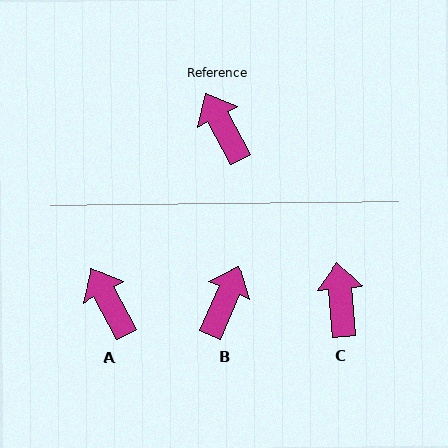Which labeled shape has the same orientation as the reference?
A.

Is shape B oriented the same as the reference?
No, it is off by about 51 degrees.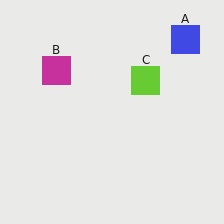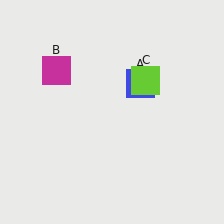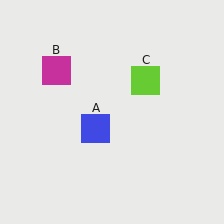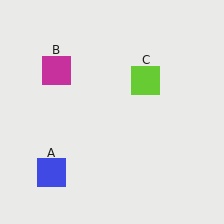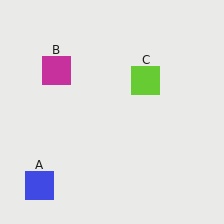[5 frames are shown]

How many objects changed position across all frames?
1 object changed position: blue square (object A).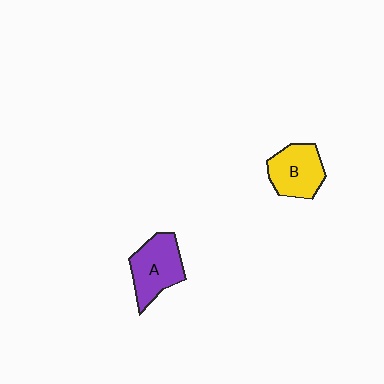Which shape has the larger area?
Shape A (purple).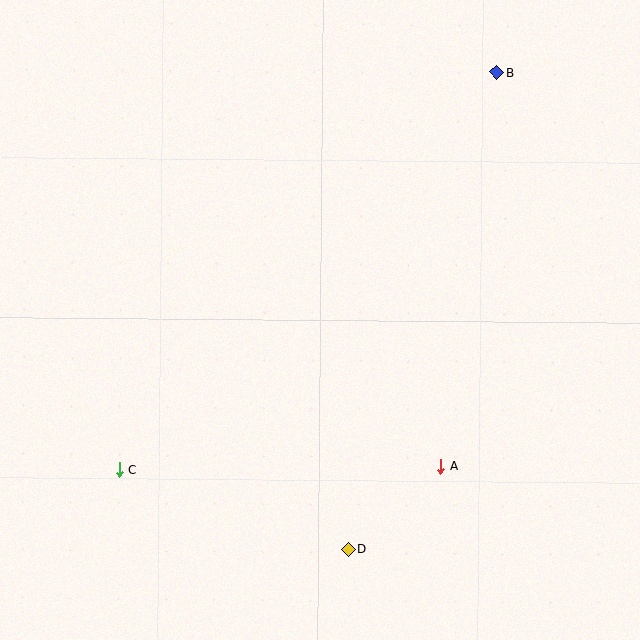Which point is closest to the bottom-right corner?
Point A is closest to the bottom-right corner.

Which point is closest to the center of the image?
Point A at (440, 466) is closest to the center.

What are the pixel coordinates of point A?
Point A is at (440, 466).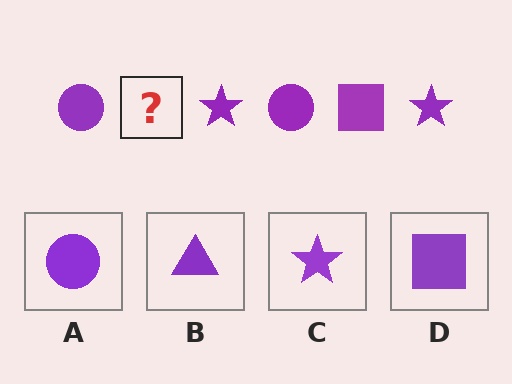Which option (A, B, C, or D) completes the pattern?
D.